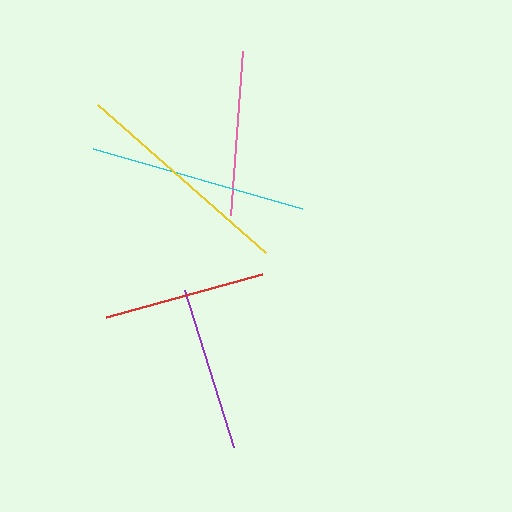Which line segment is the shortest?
The red line is the shortest at approximately 162 pixels.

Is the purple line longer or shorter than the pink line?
The purple line is longer than the pink line.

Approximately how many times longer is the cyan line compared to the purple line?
The cyan line is approximately 1.3 times the length of the purple line.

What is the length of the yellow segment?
The yellow segment is approximately 224 pixels long.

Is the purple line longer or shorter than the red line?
The purple line is longer than the red line.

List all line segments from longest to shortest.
From longest to shortest: yellow, cyan, purple, pink, red.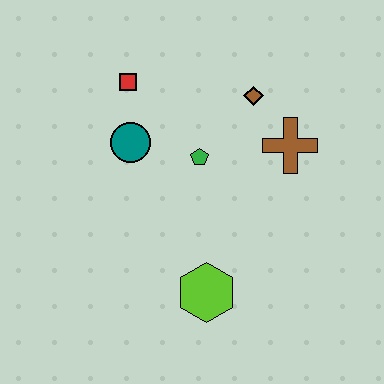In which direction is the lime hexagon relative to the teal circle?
The lime hexagon is below the teal circle.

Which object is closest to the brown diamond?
The brown cross is closest to the brown diamond.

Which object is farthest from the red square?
The lime hexagon is farthest from the red square.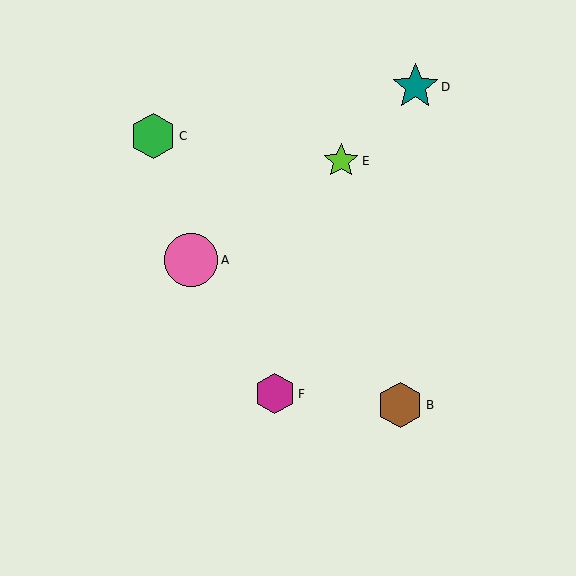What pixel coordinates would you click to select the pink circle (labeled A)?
Click at (191, 260) to select the pink circle A.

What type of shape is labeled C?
Shape C is a green hexagon.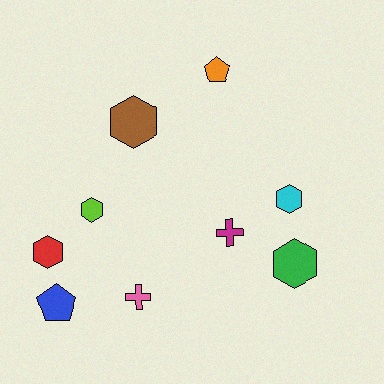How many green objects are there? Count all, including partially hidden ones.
There is 1 green object.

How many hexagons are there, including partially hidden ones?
There are 5 hexagons.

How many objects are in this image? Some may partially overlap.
There are 9 objects.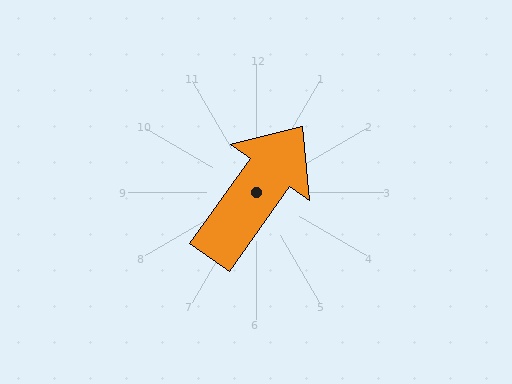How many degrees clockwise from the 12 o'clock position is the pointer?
Approximately 35 degrees.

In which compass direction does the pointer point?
Northeast.